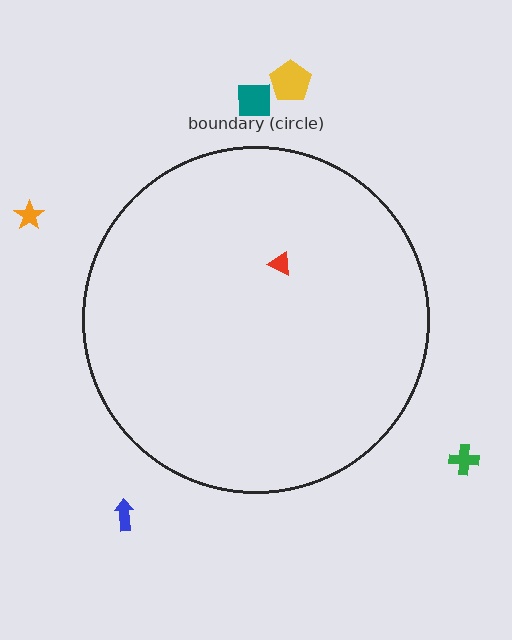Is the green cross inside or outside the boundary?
Outside.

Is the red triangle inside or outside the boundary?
Inside.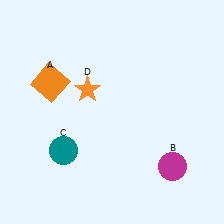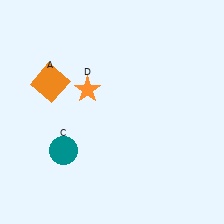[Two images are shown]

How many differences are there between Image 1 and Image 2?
There is 1 difference between the two images.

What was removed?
The magenta circle (B) was removed in Image 2.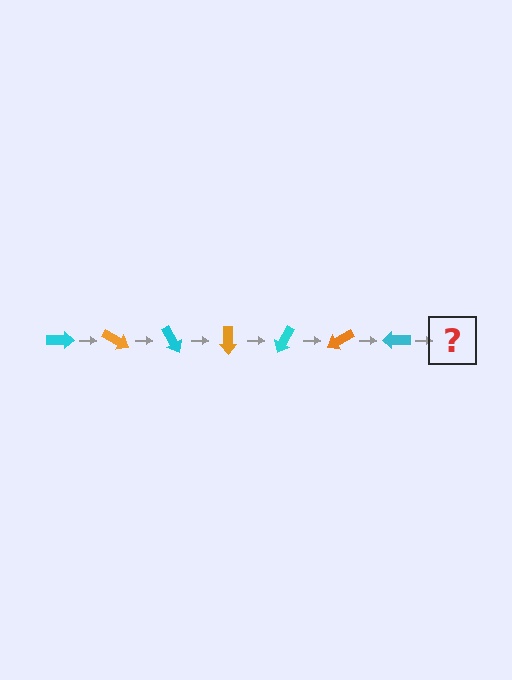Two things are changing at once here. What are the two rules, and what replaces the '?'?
The two rules are that it rotates 30 degrees each step and the color cycles through cyan and orange. The '?' should be an orange arrow, rotated 210 degrees from the start.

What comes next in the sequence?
The next element should be an orange arrow, rotated 210 degrees from the start.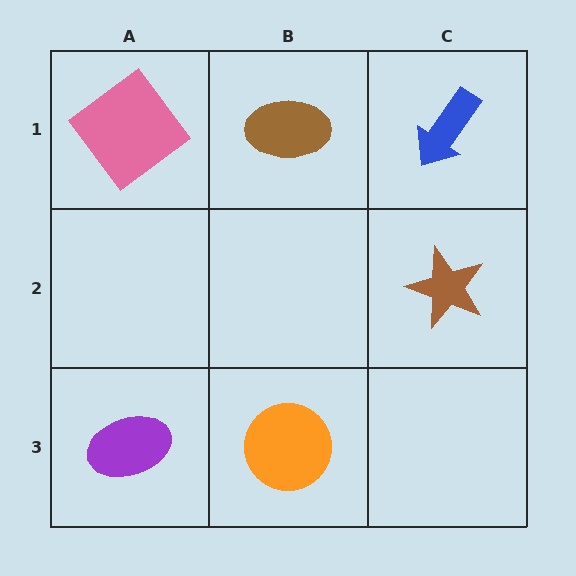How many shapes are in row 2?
1 shape.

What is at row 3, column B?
An orange circle.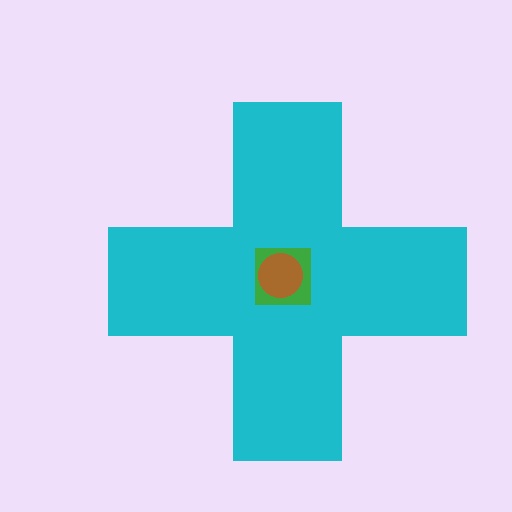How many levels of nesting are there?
3.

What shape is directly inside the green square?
The brown circle.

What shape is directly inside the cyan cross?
The green square.